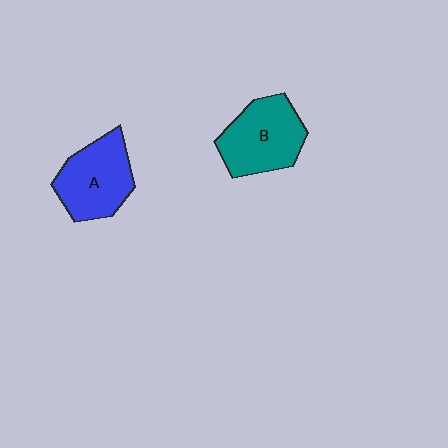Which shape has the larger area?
Shape B (teal).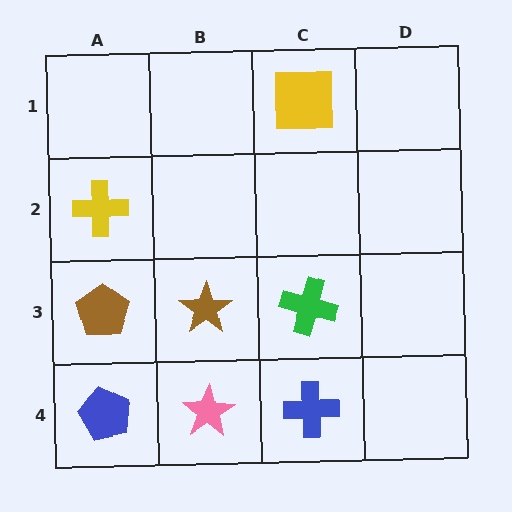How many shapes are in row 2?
1 shape.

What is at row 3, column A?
A brown pentagon.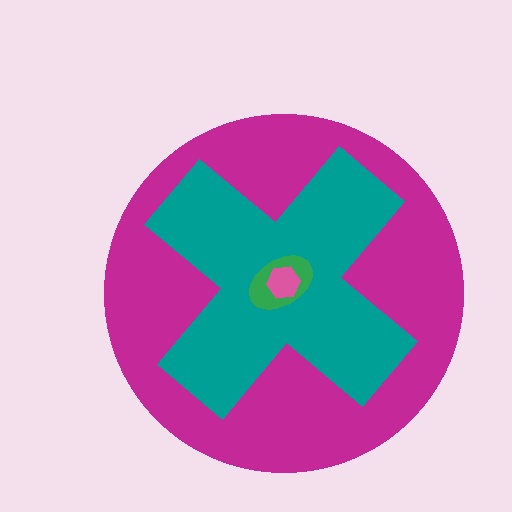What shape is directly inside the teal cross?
The green ellipse.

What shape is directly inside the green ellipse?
The pink hexagon.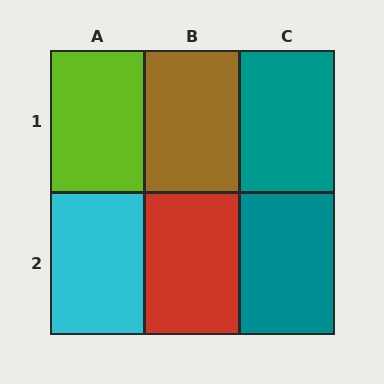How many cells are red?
1 cell is red.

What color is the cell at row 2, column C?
Teal.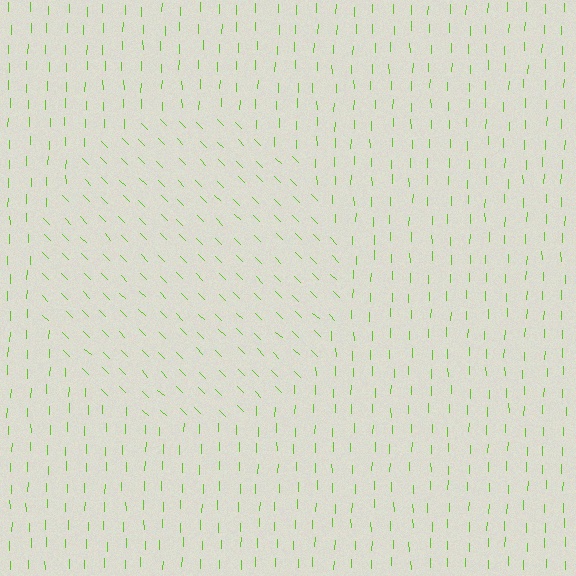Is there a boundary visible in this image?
Yes, there is a texture boundary formed by a change in line orientation.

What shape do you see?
I see a circle.